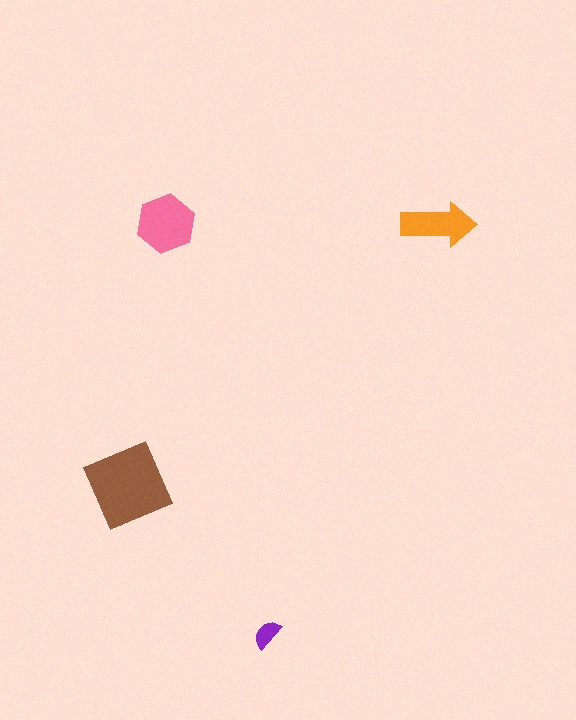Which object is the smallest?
The purple semicircle.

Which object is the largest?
The brown diamond.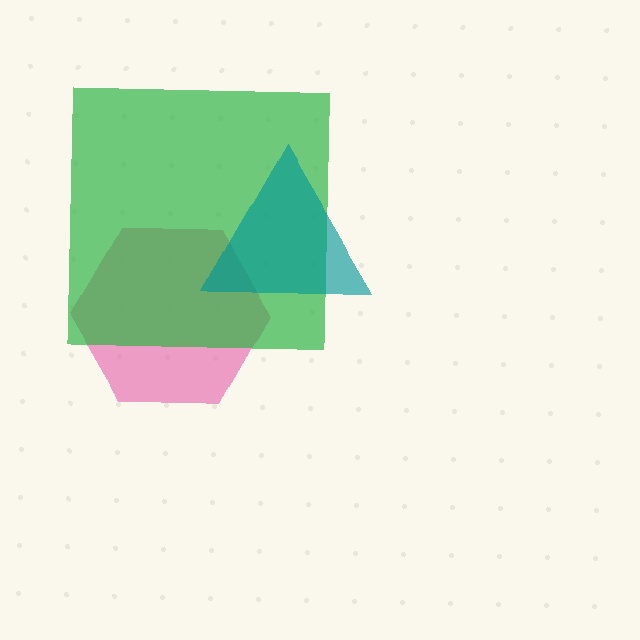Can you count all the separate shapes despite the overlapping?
Yes, there are 3 separate shapes.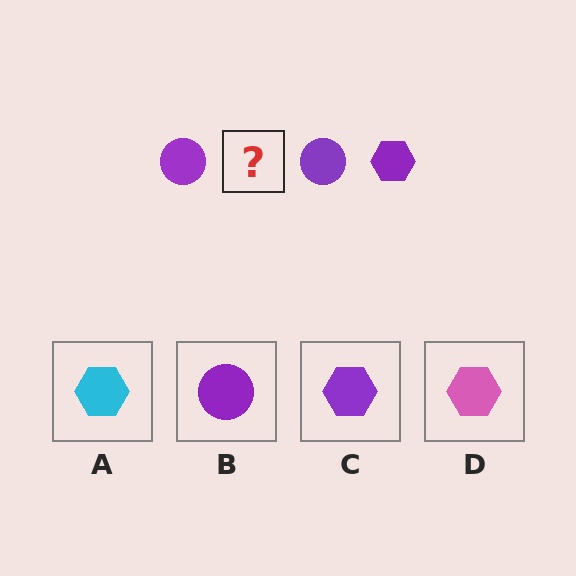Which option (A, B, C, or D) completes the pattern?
C.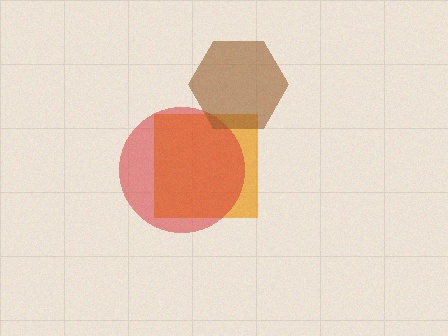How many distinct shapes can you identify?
There are 3 distinct shapes: an orange square, a red circle, a brown hexagon.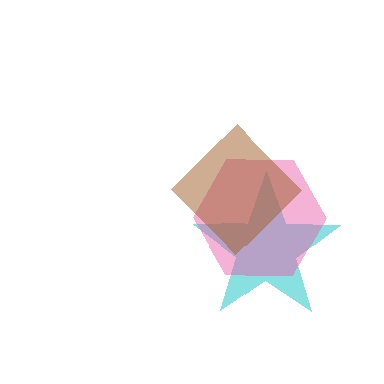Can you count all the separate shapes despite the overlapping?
Yes, there are 3 separate shapes.